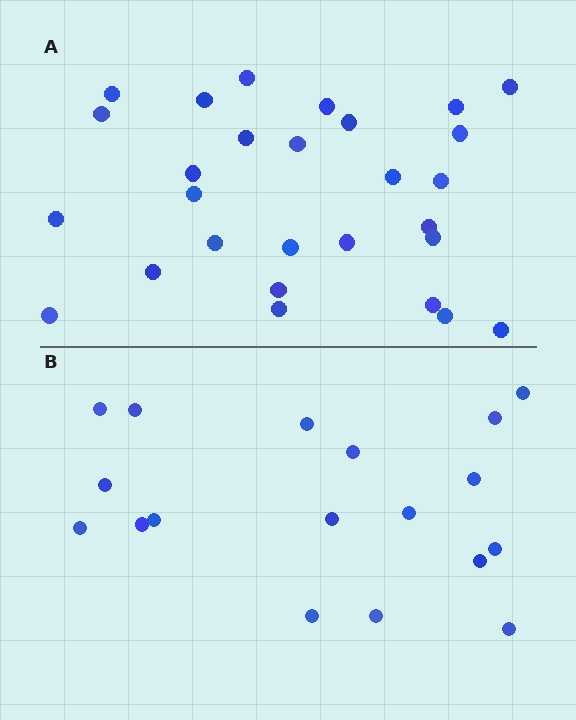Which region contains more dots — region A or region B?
Region A (the top region) has more dots.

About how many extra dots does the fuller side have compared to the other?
Region A has roughly 10 or so more dots than region B.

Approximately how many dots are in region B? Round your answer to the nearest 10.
About 20 dots. (The exact count is 18, which rounds to 20.)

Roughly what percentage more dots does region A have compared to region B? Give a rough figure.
About 55% more.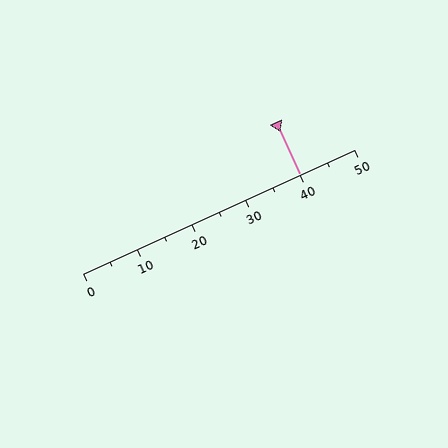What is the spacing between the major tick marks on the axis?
The major ticks are spaced 10 apart.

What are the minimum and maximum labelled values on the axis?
The axis runs from 0 to 50.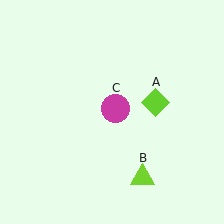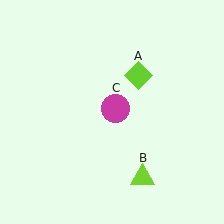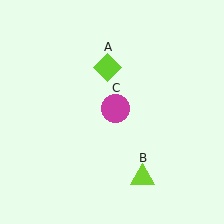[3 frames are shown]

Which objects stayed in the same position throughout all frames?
Lime triangle (object B) and magenta circle (object C) remained stationary.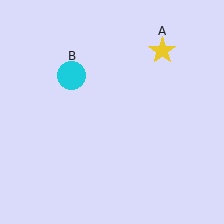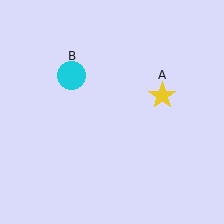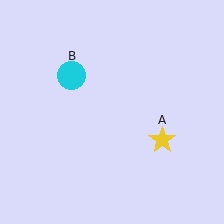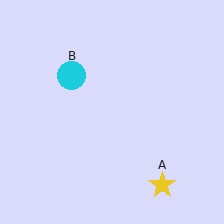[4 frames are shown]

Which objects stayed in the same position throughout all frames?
Cyan circle (object B) remained stationary.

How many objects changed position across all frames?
1 object changed position: yellow star (object A).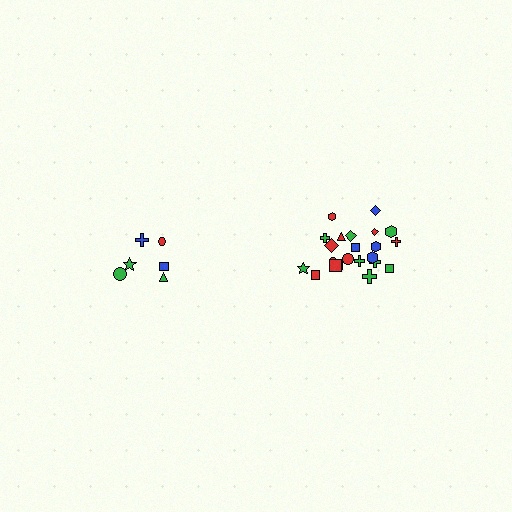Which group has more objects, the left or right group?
The right group.